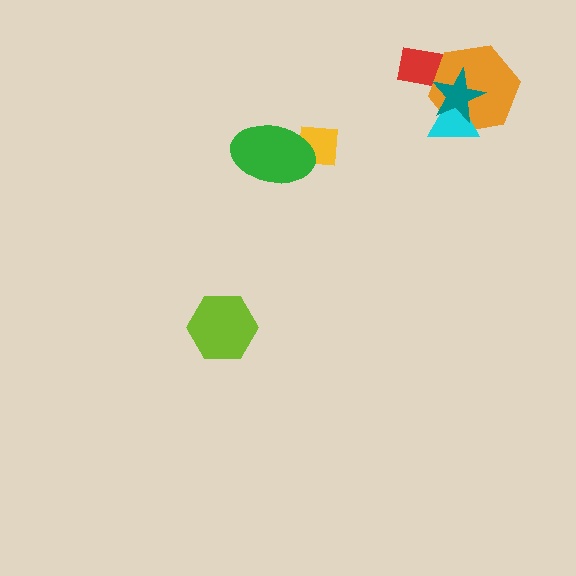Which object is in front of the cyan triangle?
The teal star is in front of the cyan triangle.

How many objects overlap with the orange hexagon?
3 objects overlap with the orange hexagon.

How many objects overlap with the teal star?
3 objects overlap with the teal star.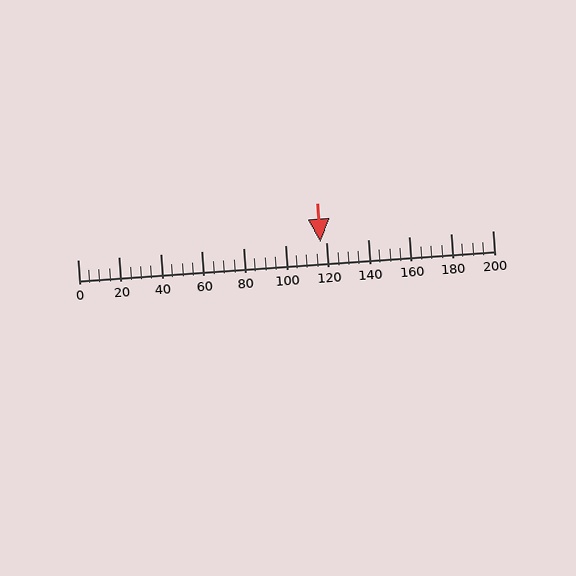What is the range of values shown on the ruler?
The ruler shows values from 0 to 200.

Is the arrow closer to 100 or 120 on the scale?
The arrow is closer to 120.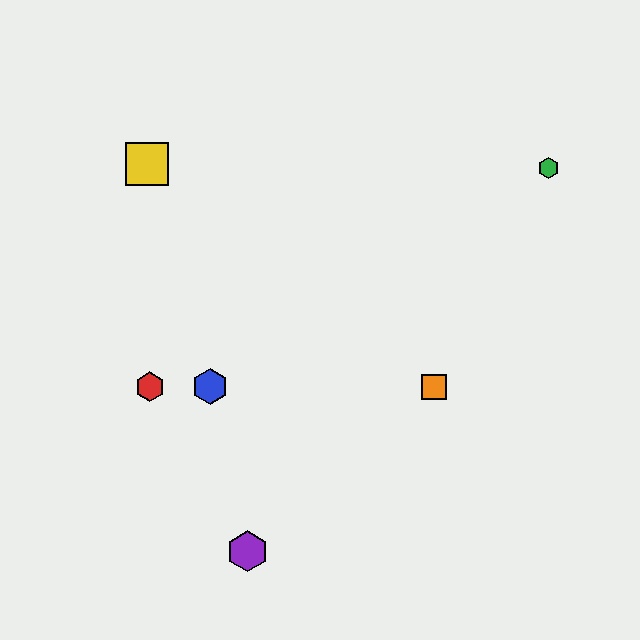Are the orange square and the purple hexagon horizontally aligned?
No, the orange square is at y≈387 and the purple hexagon is at y≈551.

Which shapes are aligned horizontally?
The red hexagon, the blue hexagon, the orange square are aligned horizontally.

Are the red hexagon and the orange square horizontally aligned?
Yes, both are at y≈387.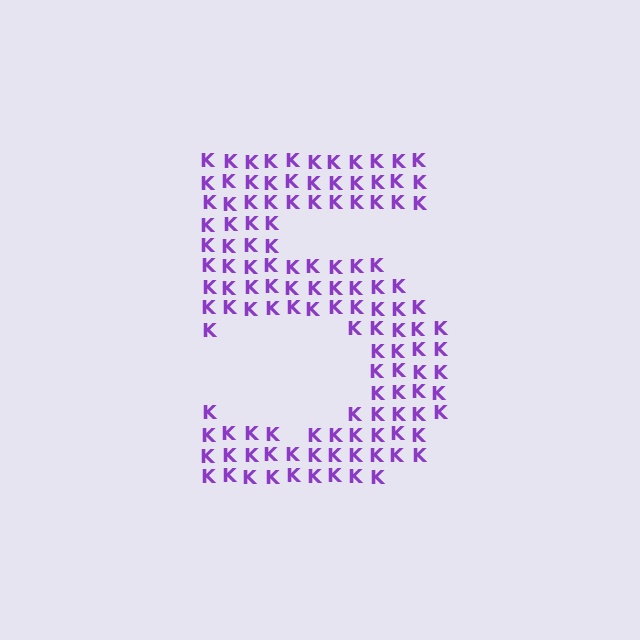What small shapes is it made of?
It is made of small letter K's.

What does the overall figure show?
The overall figure shows the digit 5.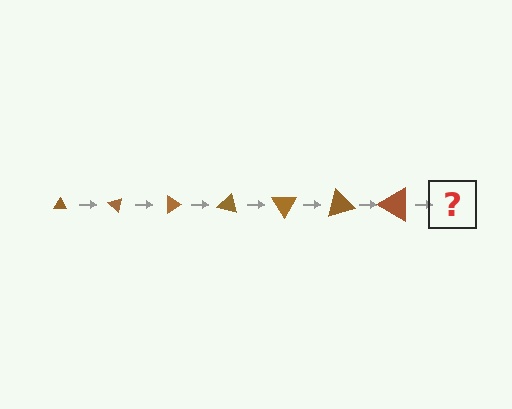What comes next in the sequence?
The next element should be a triangle, larger than the previous one and rotated 315 degrees from the start.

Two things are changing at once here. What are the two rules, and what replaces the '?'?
The two rules are that the triangle grows larger each step and it rotates 45 degrees each step. The '?' should be a triangle, larger than the previous one and rotated 315 degrees from the start.